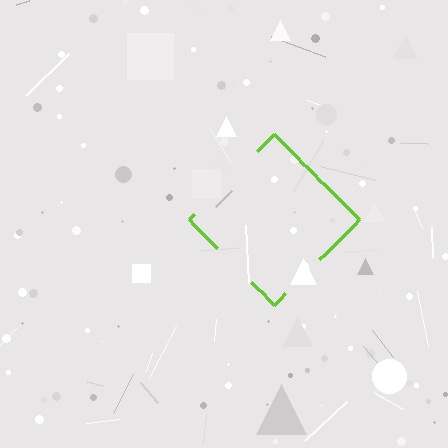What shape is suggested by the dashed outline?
The dashed outline suggests a diamond.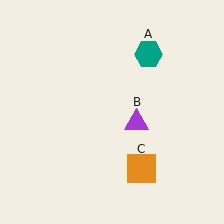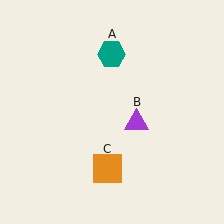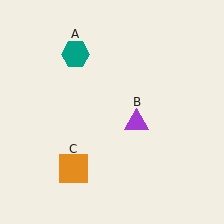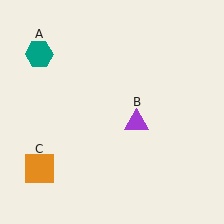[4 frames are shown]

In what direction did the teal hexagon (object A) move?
The teal hexagon (object A) moved left.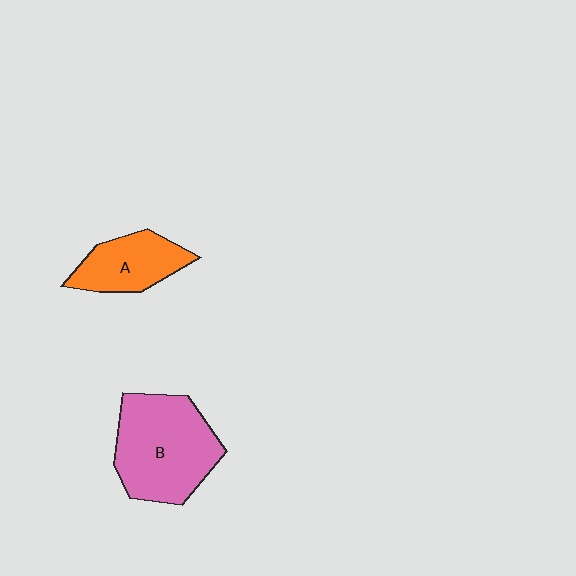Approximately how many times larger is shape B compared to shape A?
Approximately 1.8 times.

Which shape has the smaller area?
Shape A (orange).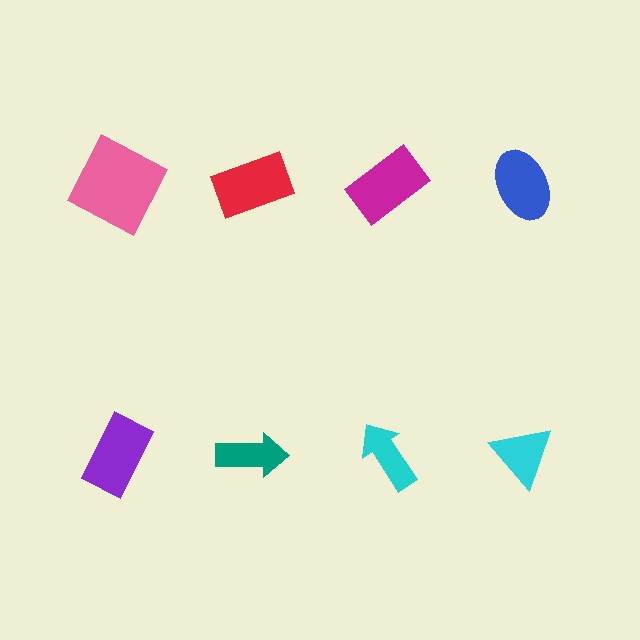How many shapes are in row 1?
4 shapes.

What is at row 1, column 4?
A blue ellipse.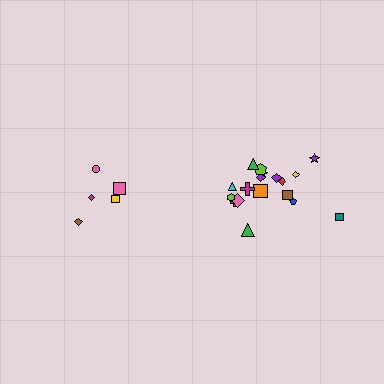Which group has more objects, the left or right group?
The right group.